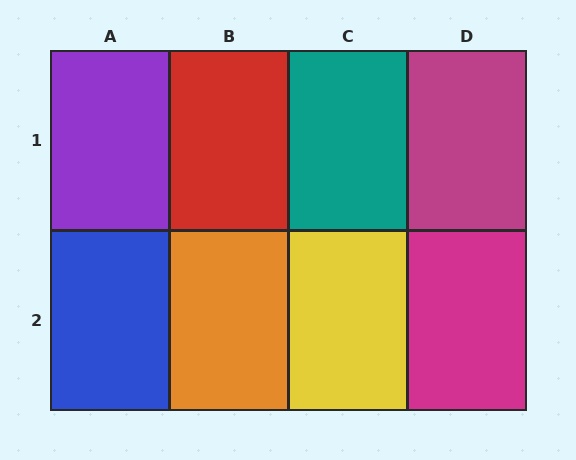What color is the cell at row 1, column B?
Red.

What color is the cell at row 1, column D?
Magenta.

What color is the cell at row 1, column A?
Purple.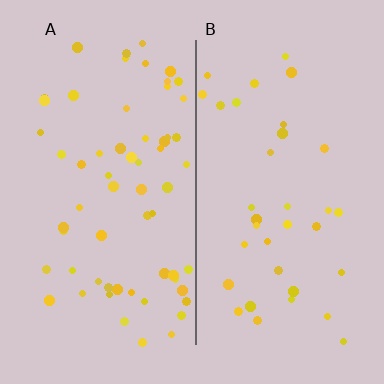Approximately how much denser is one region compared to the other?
Approximately 1.7× — region A over region B.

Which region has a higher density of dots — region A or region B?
A (the left).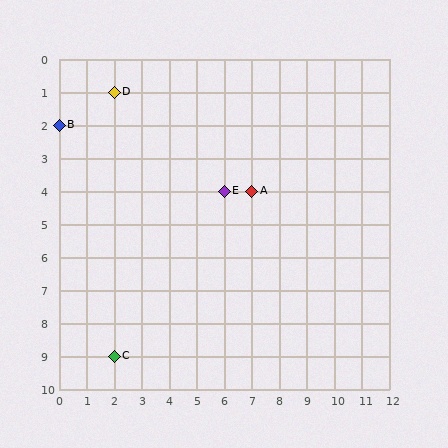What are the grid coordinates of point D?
Point D is at grid coordinates (2, 1).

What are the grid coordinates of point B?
Point B is at grid coordinates (0, 2).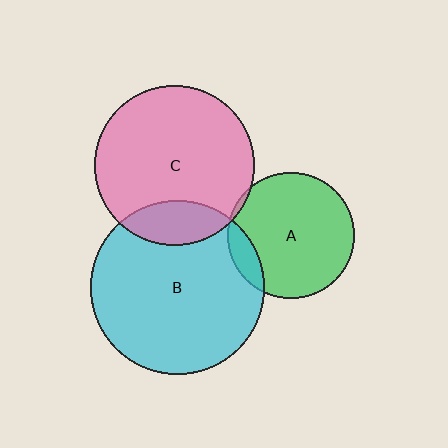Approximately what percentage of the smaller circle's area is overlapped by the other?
Approximately 15%.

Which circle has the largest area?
Circle B (cyan).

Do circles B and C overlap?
Yes.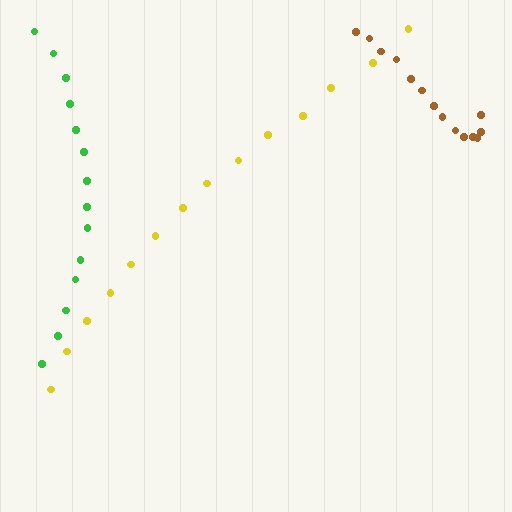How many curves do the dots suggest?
There are 3 distinct paths.